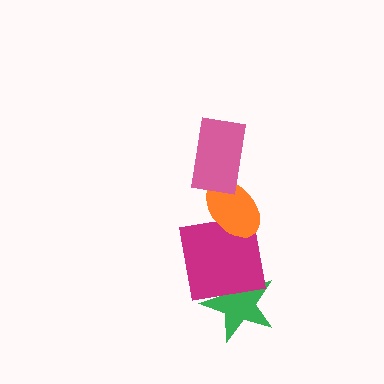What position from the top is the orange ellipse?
The orange ellipse is 2nd from the top.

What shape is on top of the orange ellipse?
The pink rectangle is on top of the orange ellipse.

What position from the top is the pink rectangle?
The pink rectangle is 1st from the top.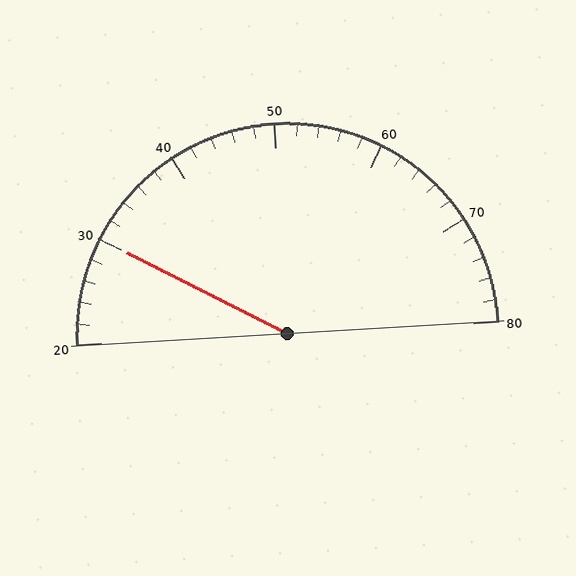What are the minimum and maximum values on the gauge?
The gauge ranges from 20 to 80.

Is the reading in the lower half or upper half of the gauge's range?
The reading is in the lower half of the range (20 to 80).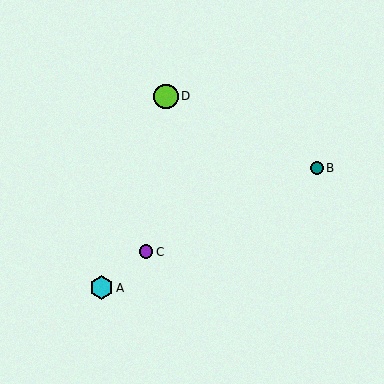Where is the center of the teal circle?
The center of the teal circle is at (317, 168).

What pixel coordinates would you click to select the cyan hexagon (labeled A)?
Click at (101, 288) to select the cyan hexagon A.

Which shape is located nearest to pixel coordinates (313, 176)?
The teal circle (labeled B) at (317, 168) is nearest to that location.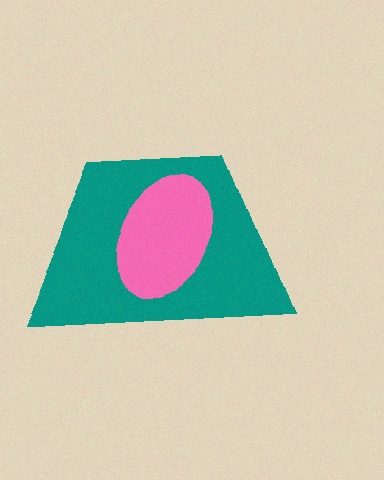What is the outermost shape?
The teal trapezoid.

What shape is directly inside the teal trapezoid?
The pink ellipse.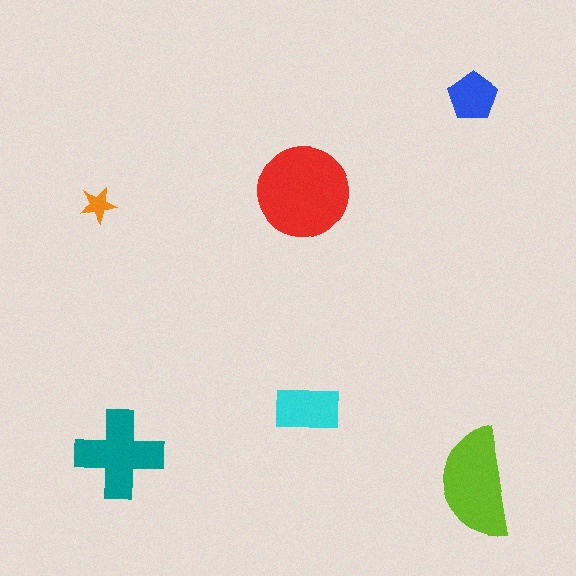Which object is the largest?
The red circle.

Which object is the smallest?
The orange star.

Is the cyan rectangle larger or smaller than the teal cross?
Smaller.